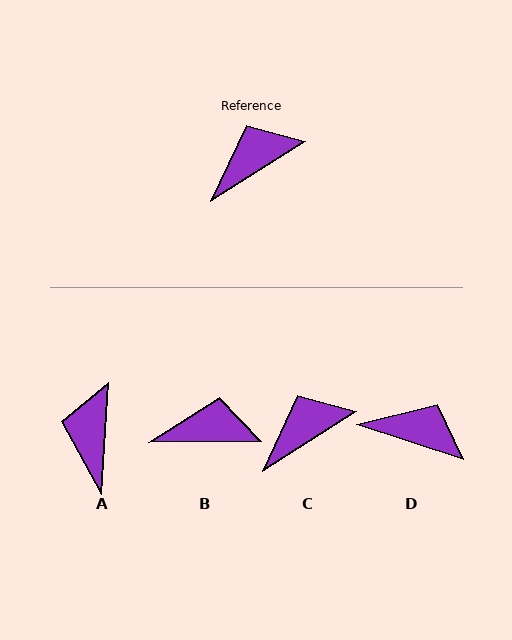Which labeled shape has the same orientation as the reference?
C.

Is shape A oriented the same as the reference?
No, it is off by about 54 degrees.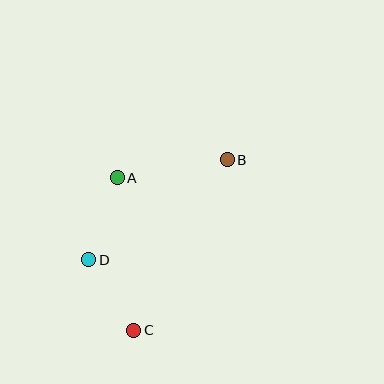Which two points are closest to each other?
Points C and D are closest to each other.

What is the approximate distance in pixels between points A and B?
The distance between A and B is approximately 111 pixels.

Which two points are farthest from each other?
Points B and C are farthest from each other.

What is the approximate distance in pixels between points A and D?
The distance between A and D is approximately 87 pixels.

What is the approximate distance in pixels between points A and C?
The distance between A and C is approximately 153 pixels.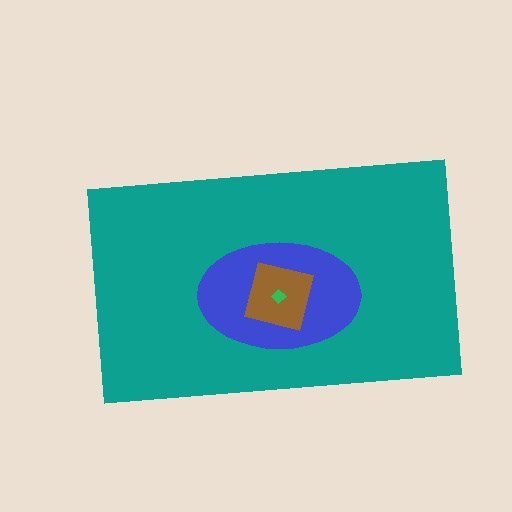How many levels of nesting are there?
4.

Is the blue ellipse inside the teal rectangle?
Yes.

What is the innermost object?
The green diamond.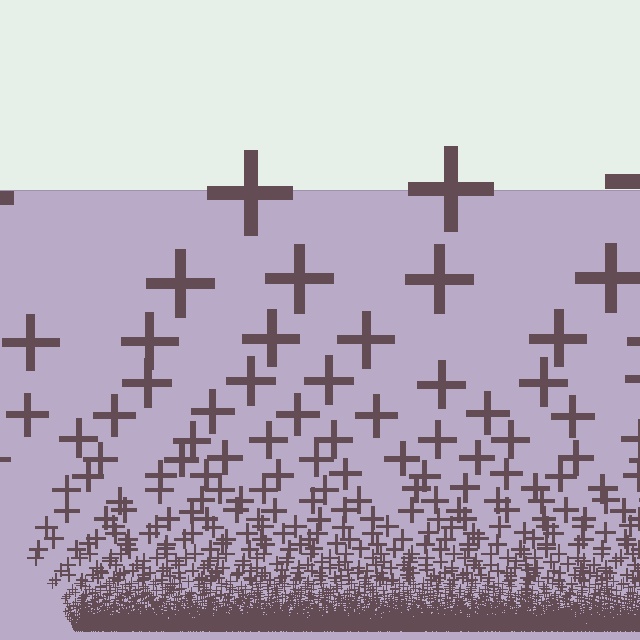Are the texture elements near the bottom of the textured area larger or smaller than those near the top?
Smaller. The gradient is inverted — elements near the bottom are smaller and denser.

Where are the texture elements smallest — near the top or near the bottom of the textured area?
Near the bottom.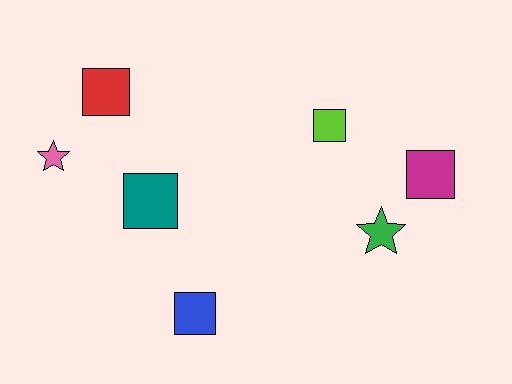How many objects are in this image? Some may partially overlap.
There are 7 objects.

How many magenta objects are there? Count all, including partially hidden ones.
There is 1 magenta object.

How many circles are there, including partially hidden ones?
There are no circles.